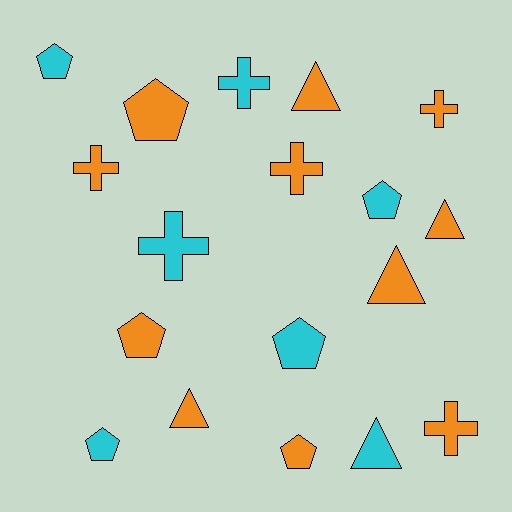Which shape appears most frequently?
Pentagon, with 7 objects.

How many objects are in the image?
There are 18 objects.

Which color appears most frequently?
Orange, with 11 objects.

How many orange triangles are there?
There are 4 orange triangles.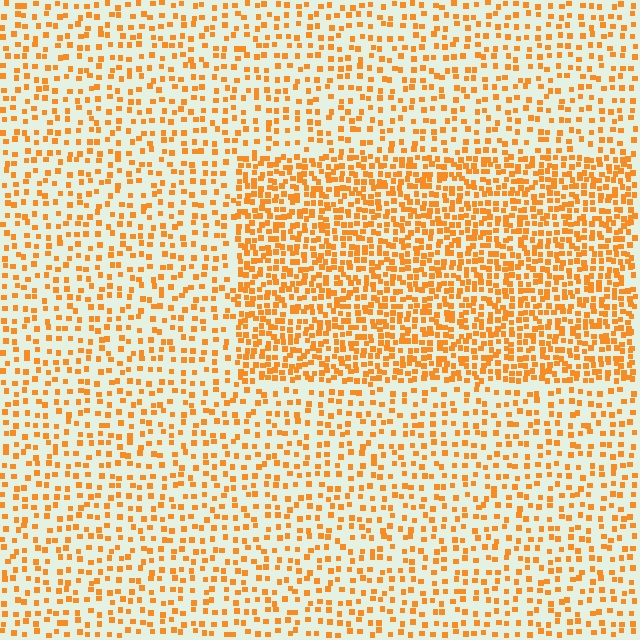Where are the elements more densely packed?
The elements are more densely packed inside the rectangle boundary.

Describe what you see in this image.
The image contains small orange elements arranged at two different densities. A rectangle-shaped region is visible where the elements are more densely packed than the surrounding area.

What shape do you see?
I see a rectangle.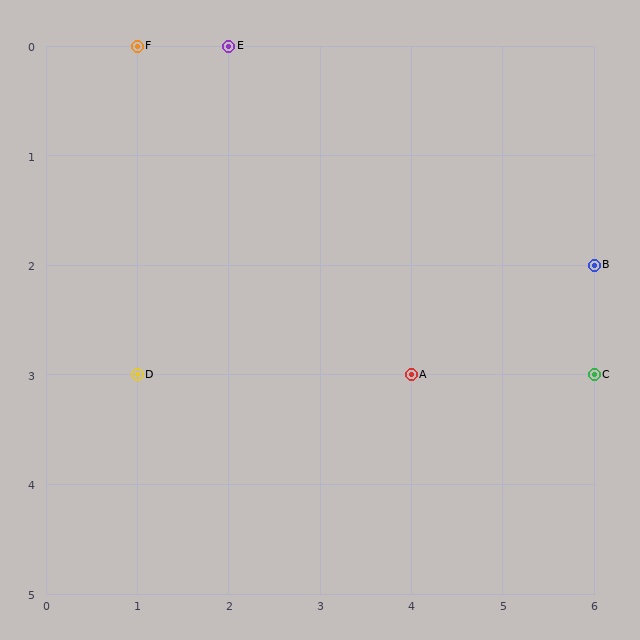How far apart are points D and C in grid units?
Points D and C are 5 columns apart.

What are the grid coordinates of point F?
Point F is at grid coordinates (1, 0).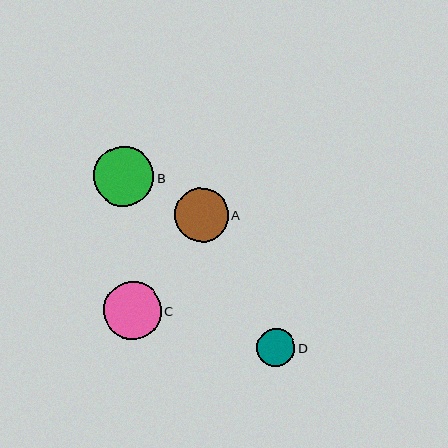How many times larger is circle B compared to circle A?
Circle B is approximately 1.1 times the size of circle A.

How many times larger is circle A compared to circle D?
Circle A is approximately 1.4 times the size of circle D.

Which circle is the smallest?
Circle D is the smallest with a size of approximately 38 pixels.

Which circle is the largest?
Circle B is the largest with a size of approximately 60 pixels.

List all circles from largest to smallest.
From largest to smallest: B, C, A, D.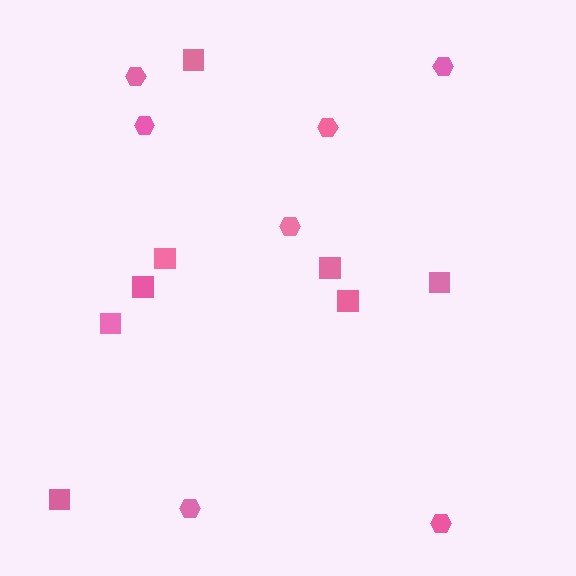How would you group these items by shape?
There are 2 groups: one group of hexagons (7) and one group of squares (8).